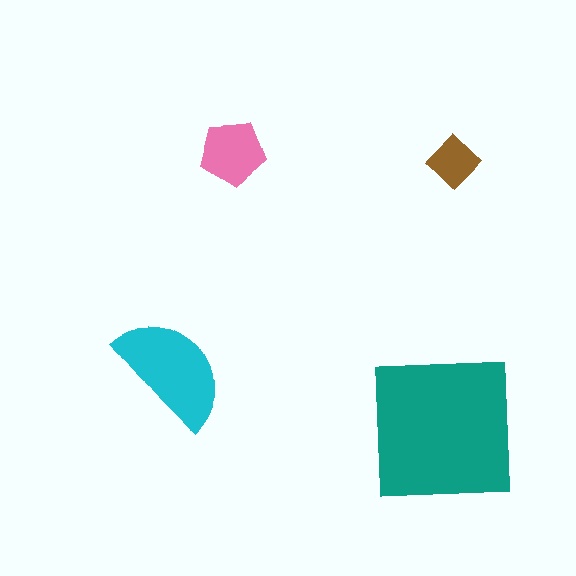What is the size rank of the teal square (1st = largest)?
1st.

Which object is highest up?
The pink pentagon is topmost.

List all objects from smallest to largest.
The brown diamond, the pink pentagon, the cyan semicircle, the teal square.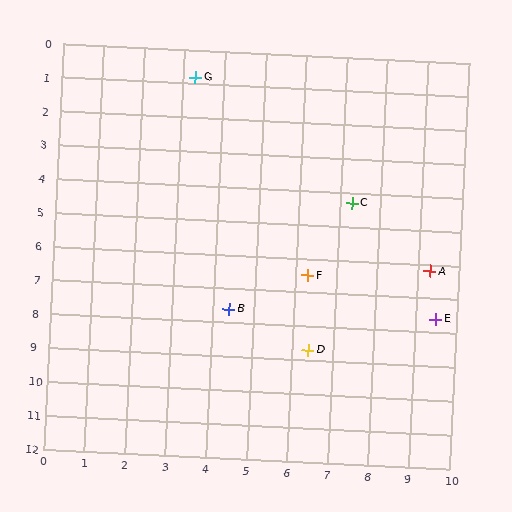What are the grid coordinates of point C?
Point C is at approximately (7.3, 4.3).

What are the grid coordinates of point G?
Point G is at approximately (3.3, 0.8).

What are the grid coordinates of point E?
Point E is at approximately (9.5, 7.6).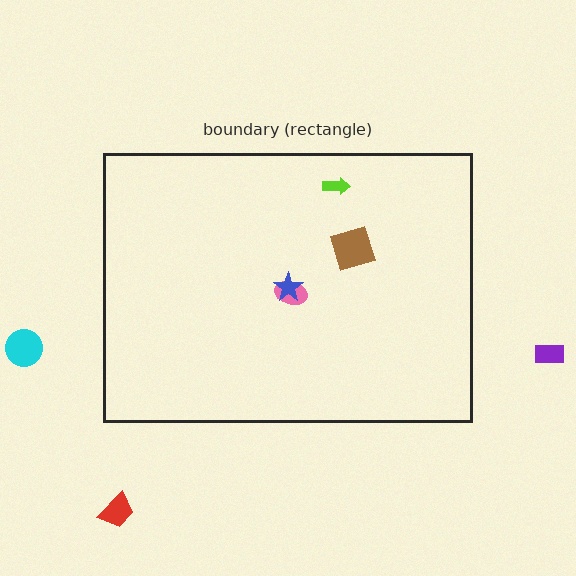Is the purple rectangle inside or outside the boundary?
Outside.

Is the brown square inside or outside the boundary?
Inside.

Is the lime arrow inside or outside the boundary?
Inside.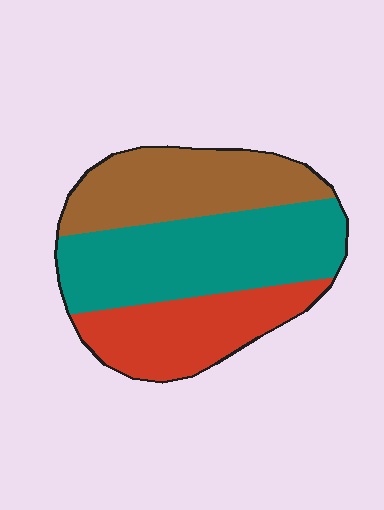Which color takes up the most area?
Teal, at roughly 45%.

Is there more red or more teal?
Teal.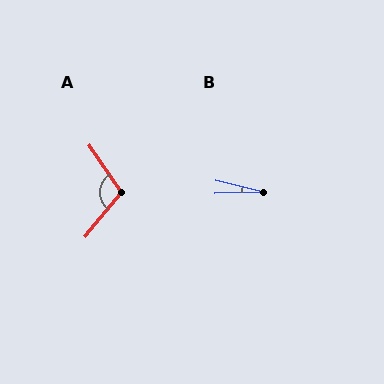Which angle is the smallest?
B, at approximately 16 degrees.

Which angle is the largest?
A, at approximately 106 degrees.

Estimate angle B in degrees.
Approximately 16 degrees.